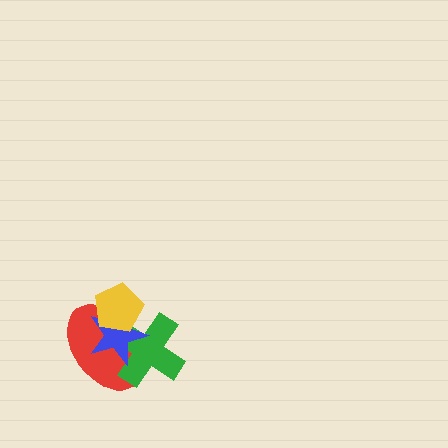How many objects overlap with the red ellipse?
3 objects overlap with the red ellipse.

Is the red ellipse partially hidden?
Yes, it is partially covered by another shape.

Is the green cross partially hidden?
Yes, it is partially covered by another shape.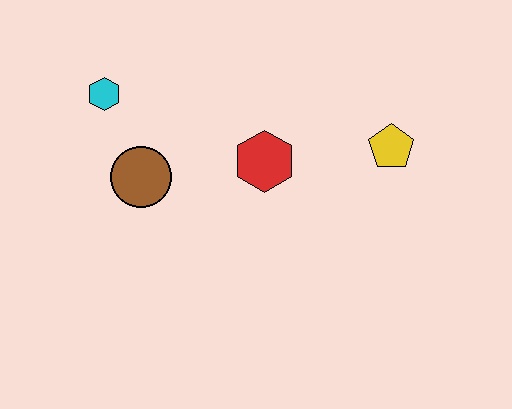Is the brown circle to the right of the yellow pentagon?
No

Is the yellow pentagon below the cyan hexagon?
Yes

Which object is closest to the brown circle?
The cyan hexagon is closest to the brown circle.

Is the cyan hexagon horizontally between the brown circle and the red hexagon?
No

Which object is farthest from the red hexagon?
The cyan hexagon is farthest from the red hexagon.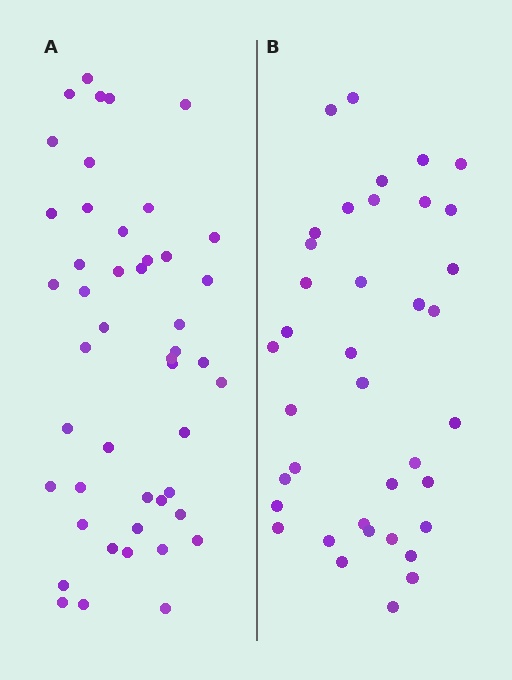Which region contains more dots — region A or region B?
Region A (the left region) has more dots.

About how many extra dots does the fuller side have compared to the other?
Region A has roughly 8 or so more dots than region B.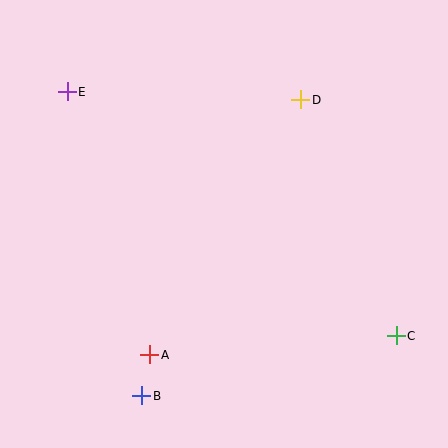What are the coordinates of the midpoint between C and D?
The midpoint between C and D is at (349, 218).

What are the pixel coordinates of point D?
Point D is at (301, 100).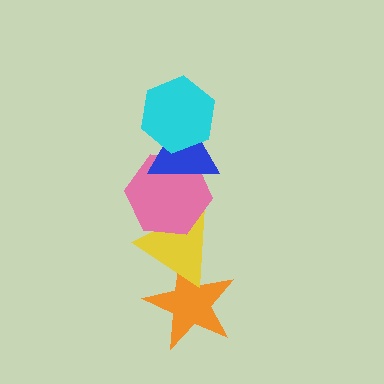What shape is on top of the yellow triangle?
The pink hexagon is on top of the yellow triangle.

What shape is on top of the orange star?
The yellow triangle is on top of the orange star.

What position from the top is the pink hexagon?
The pink hexagon is 3rd from the top.